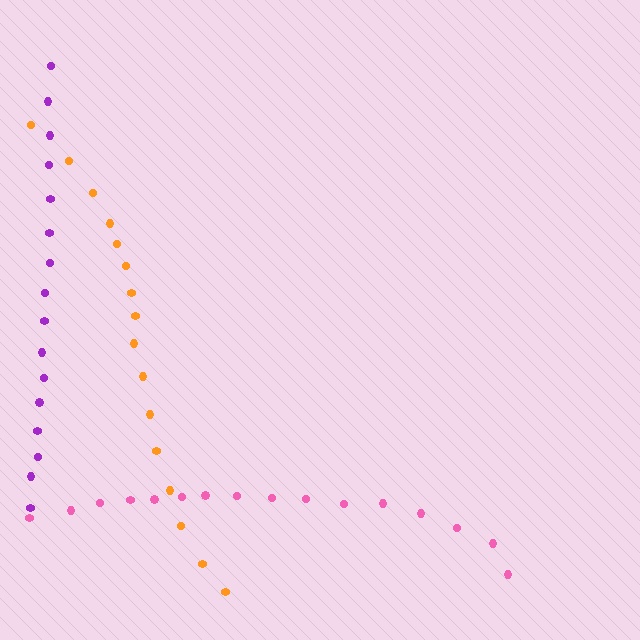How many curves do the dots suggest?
There are 3 distinct paths.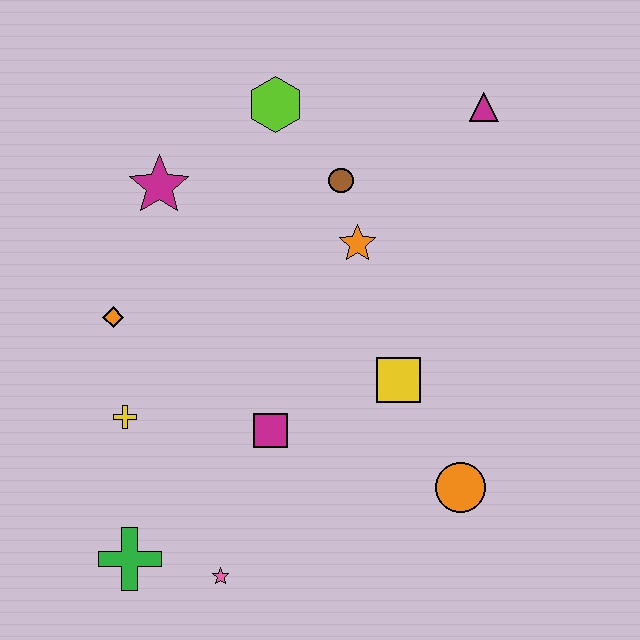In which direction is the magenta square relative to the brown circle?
The magenta square is below the brown circle.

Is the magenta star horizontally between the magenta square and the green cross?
Yes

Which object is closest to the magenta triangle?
The brown circle is closest to the magenta triangle.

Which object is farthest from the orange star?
The green cross is farthest from the orange star.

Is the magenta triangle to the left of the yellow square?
No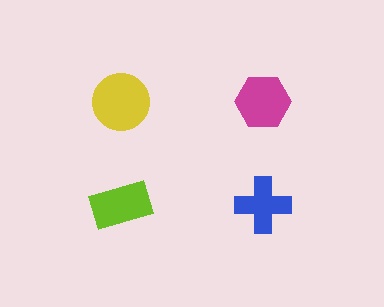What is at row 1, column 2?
A magenta hexagon.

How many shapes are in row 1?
2 shapes.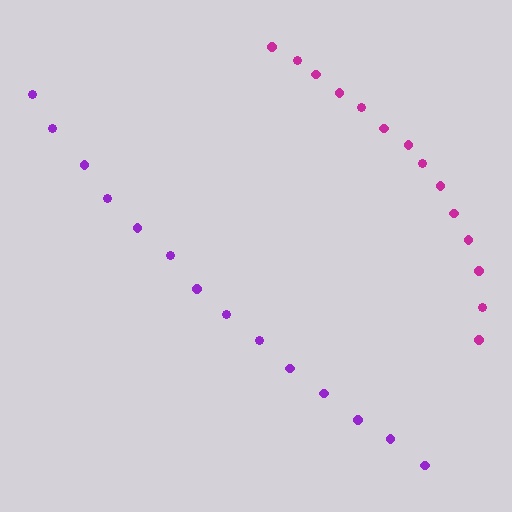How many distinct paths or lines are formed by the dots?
There are 2 distinct paths.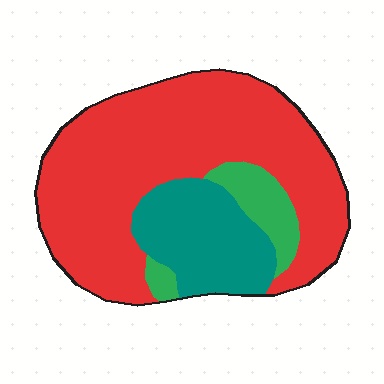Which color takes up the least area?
Green, at roughly 10%.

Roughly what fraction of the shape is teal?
Teal covers about 20% of the shape.